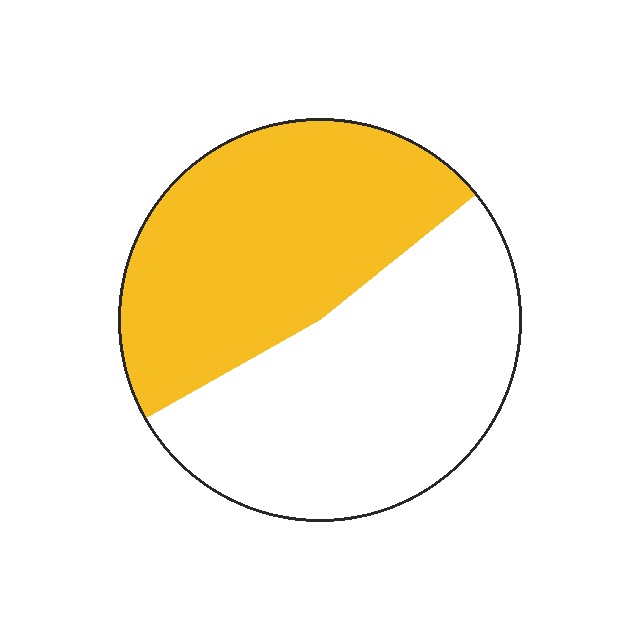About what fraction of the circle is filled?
About one half (1/2).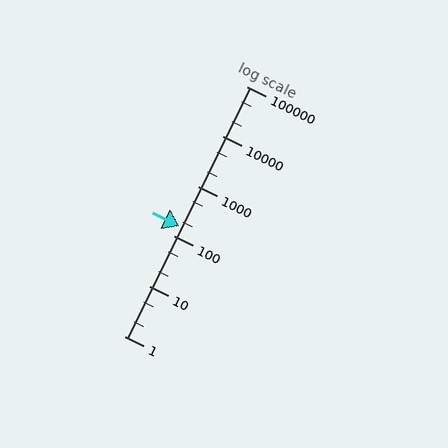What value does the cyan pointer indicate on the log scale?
The pointer indicates approximately 160.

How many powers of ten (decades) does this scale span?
The scale spans 5 decades, from 1 to 100000.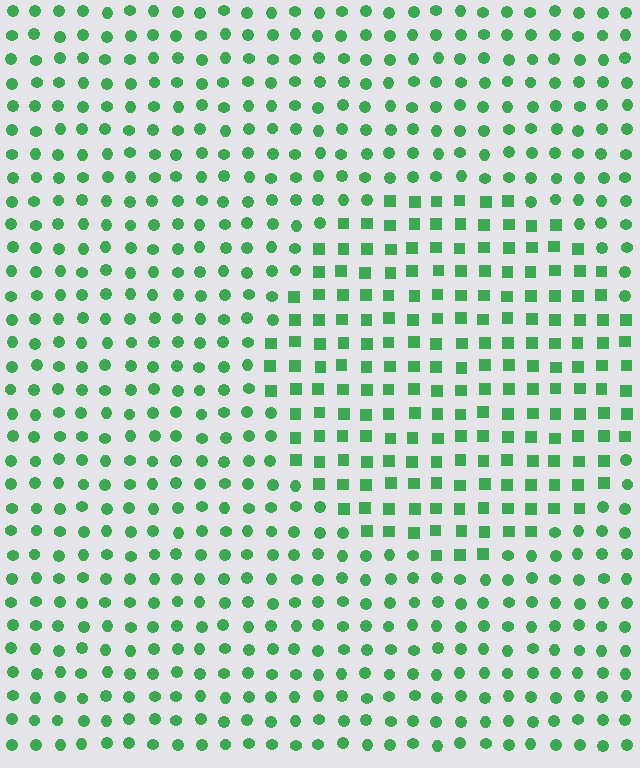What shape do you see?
I see a circle.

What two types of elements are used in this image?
The image uses squares inside the circle region and circles outside it.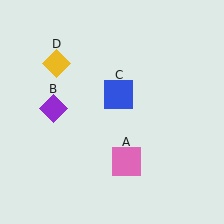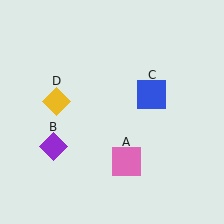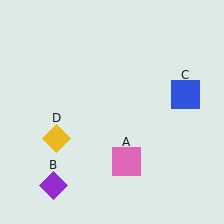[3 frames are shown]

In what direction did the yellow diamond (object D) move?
The yellow diamond (object D) moved down.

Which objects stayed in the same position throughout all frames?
Pink square (object A) remained stationary.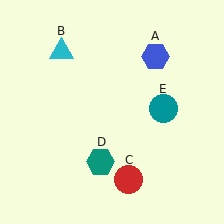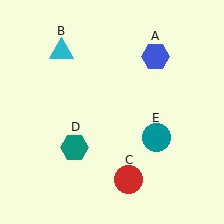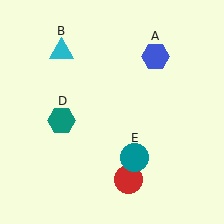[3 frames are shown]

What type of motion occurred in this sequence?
The teal hexagon (object D), teal circle (object E) rotated clockwise around the center of the scene.